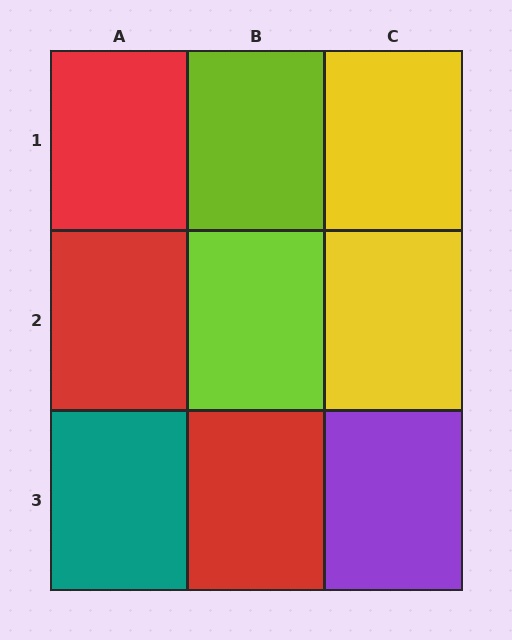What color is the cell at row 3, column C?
Purple.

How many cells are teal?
1 cell is teal.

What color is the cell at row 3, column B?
Red.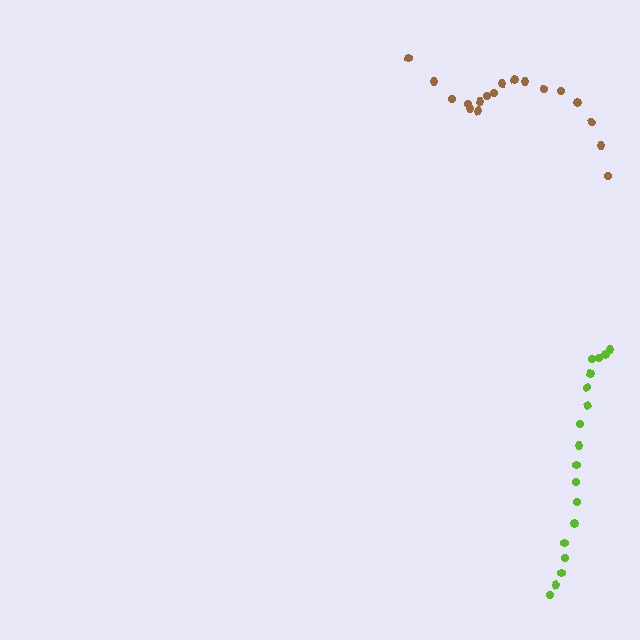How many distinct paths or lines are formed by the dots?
There are 2 distinct paths.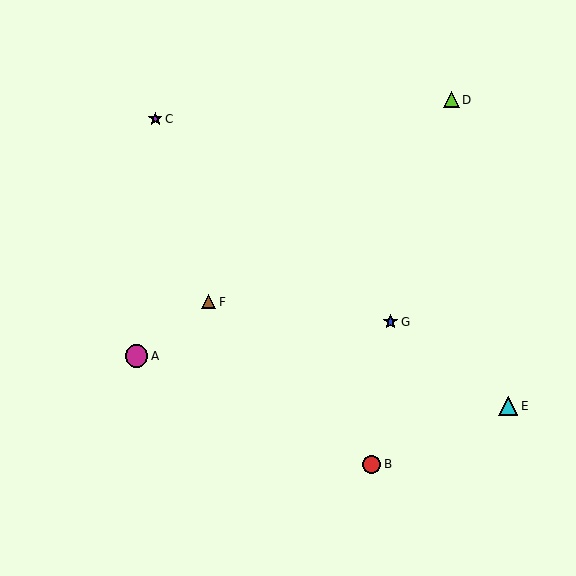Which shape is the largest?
The magenta circle (labeled A) is the largest.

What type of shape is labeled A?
Shape A is a magenta circle.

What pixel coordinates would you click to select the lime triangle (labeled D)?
Click at (452, 100) to select the lime triangle D.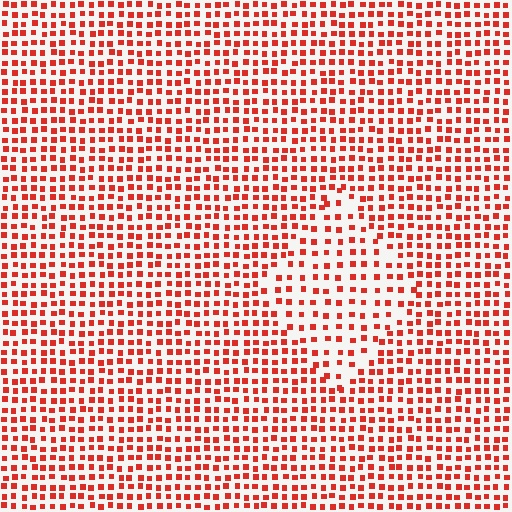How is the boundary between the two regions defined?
The boundary is defined by a change in element density (approximately 1.6x ratio). All elements are the same color, size, and shape.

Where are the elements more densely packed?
The elements are more densely packed outside the diamond boundary.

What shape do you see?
I see a diamond.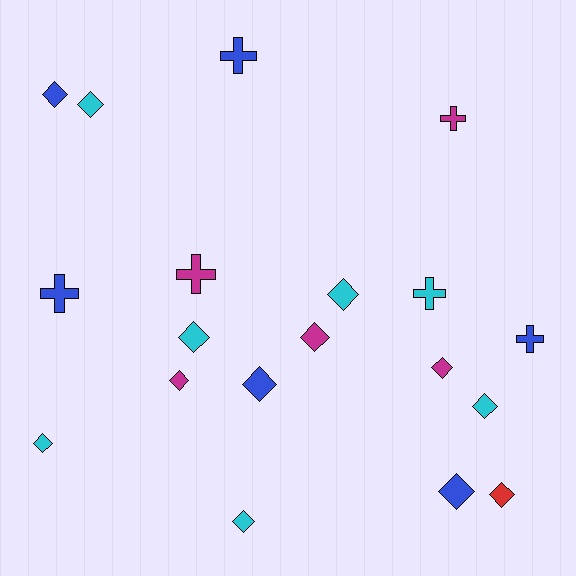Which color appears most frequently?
Cyan, with 7 objects.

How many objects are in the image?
There are 19 objects.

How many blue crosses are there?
There are 3 blue crosses.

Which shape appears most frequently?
Diamond, with 13 objects.